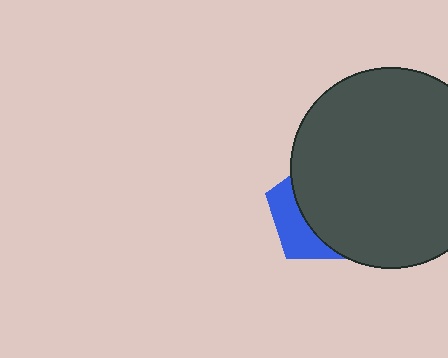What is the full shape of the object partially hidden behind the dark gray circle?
The partially hidden object is a blue pentagon.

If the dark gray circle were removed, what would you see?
You would see the complete blue pentagon.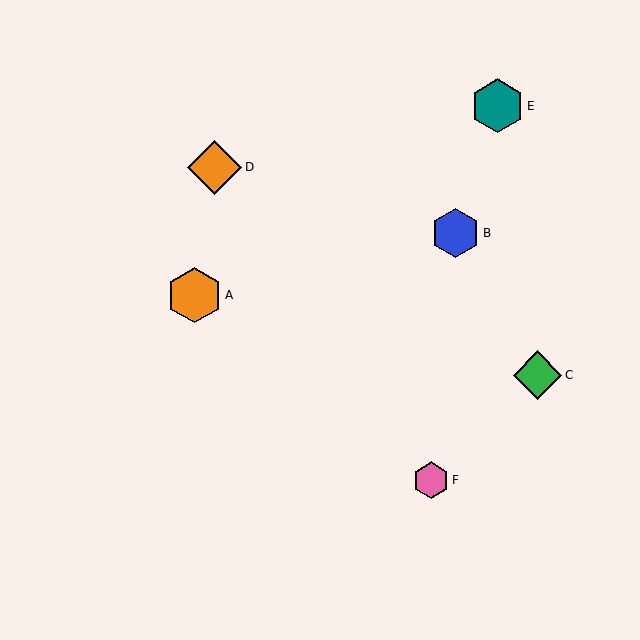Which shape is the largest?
The orange hexagon (labeled A) is the largest.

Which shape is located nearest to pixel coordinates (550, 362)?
The green diamond (labeled C) at (538, 375) is nearest to that location.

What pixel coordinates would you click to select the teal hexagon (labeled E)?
Click at (498, 106) to select the teal hexagon E.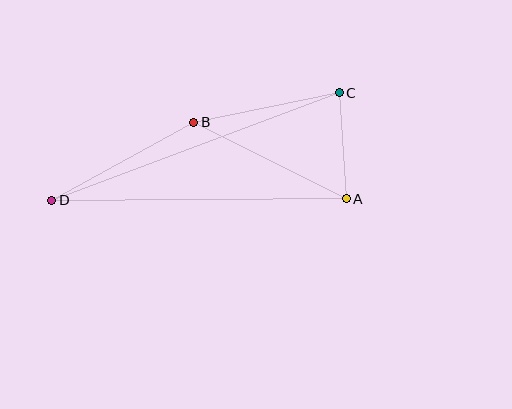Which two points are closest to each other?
Points A and C are closest to each other.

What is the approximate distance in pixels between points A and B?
The distance between A and B is approximately 171 pixels.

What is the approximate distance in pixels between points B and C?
The distance between B and C is approximately 149 pixels.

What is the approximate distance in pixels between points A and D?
The distance between A and D is approximately 295 pixels.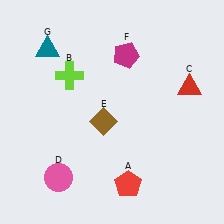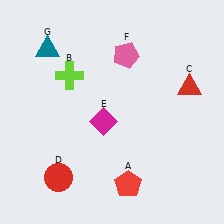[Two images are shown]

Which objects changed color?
D changed from pink to red. E changed from brown to magenta. F changed from magenta to pink.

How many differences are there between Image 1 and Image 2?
There are 3 differences between the two images.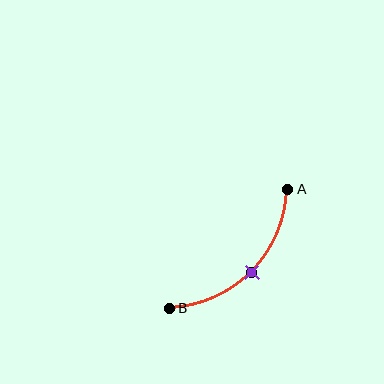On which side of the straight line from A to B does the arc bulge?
The arc bulges below and to the right of the straight line connecting A and B.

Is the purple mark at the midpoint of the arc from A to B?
Yes. The purple mark lies on the arc at equal arc-length from both A and B — it is the arc midpoint.